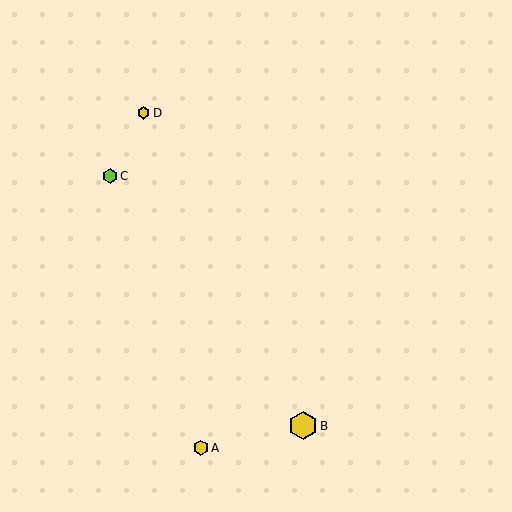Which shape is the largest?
The yellow hexagon (labeled B) is the largest.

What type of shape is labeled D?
Shape D is a yellow hexagon.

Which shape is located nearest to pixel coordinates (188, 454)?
The yellow hexagon (labeled A) at (201, 448) is nearest to that location.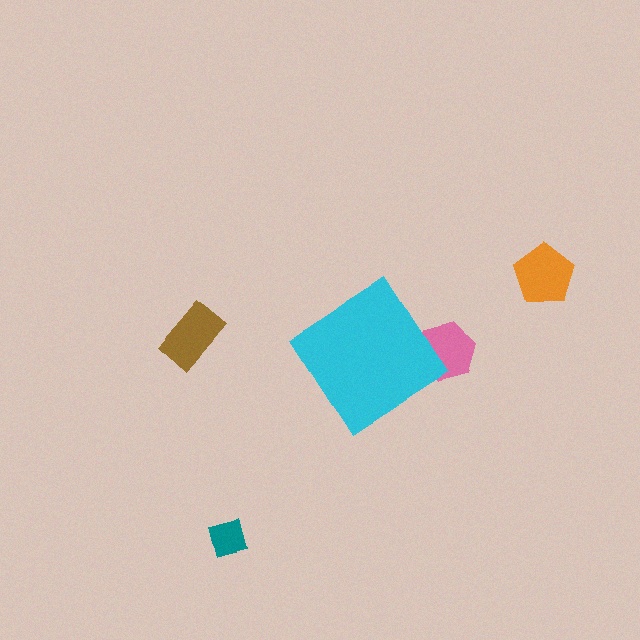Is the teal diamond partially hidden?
No, the teal diamond is fully visible.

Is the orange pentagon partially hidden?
No, the orange pentagon is fully visible.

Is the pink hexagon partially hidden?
Yes, the pink hexagon is partially hidden behind the cyan diamond.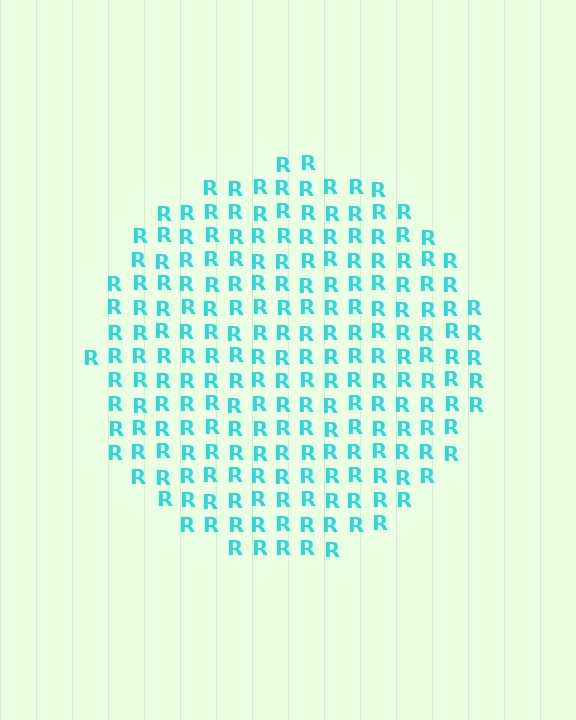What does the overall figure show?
The overall figure shows a circle.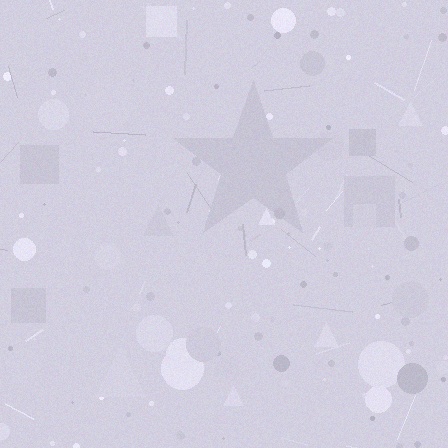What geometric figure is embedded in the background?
A star is embedded in the background.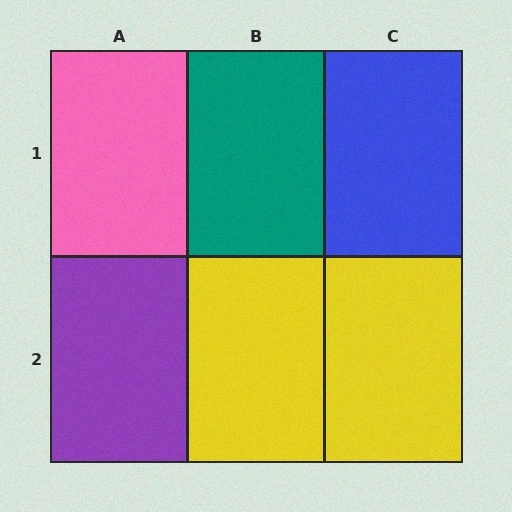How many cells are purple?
1 cell is purple.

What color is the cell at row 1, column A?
Pink.